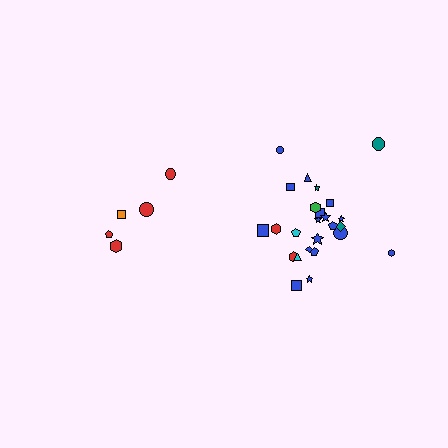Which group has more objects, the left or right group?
The right group.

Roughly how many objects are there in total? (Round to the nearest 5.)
Roughly 30 objects in total.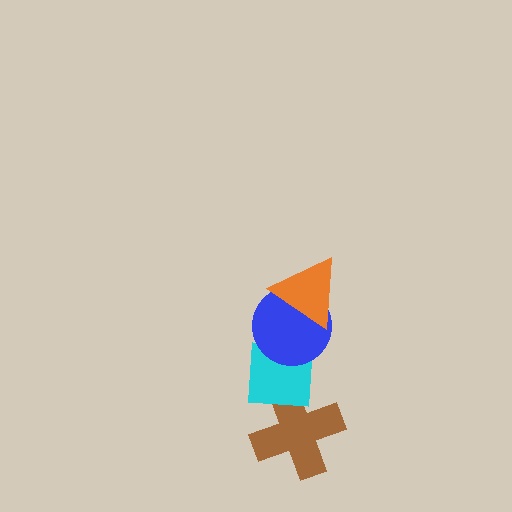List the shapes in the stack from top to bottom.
From top to bottom: the orange triangle, the blue circle, the cyan square, the brown cross.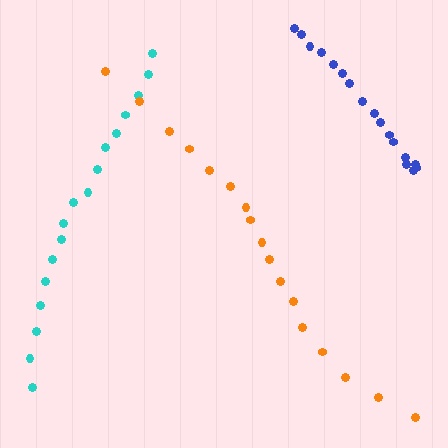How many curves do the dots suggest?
There are 3 distinct paths.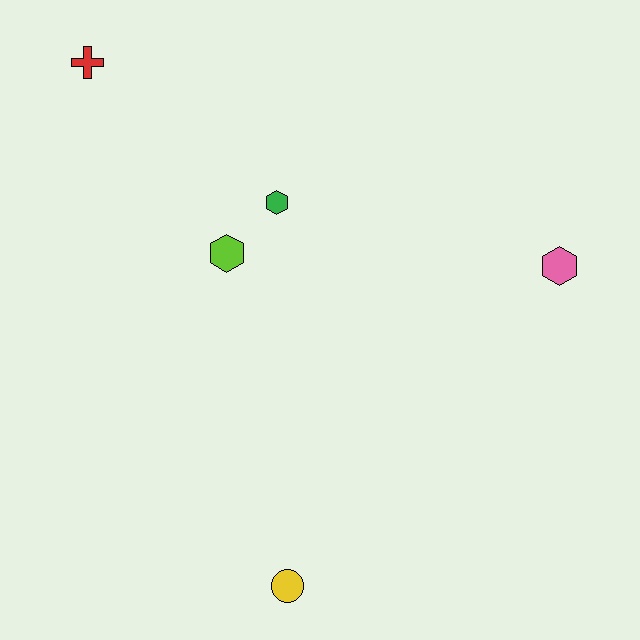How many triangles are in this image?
There are no triangles.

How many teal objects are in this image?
There are no teal objects.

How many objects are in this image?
There are 5 objects.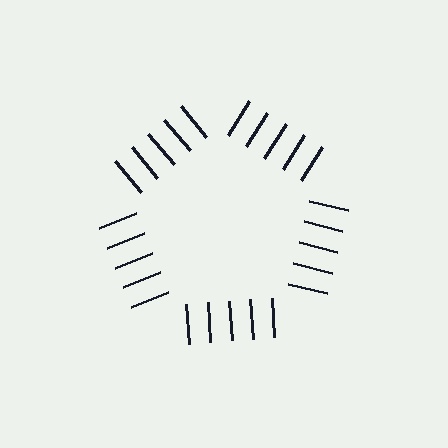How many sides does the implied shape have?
5 sides — the line-ends trace a pentagon.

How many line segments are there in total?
25 — 5 along each of the 5 edges.